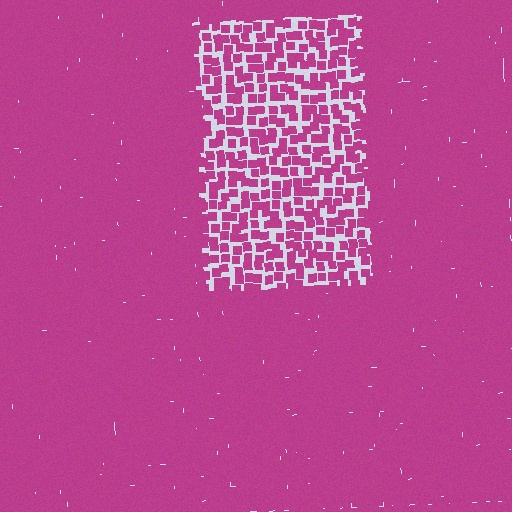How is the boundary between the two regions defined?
The boundary is defined by a change in element density (approximately 2.8x ratio). All elements are the same color, size, and shape.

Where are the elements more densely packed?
The elements are more densely packed outside the rectangle boundary.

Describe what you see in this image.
The image contains small magenta elements arranged at two different densities. A rectangle-shaped region is visible where the elements are less densely packed than the surrounding area.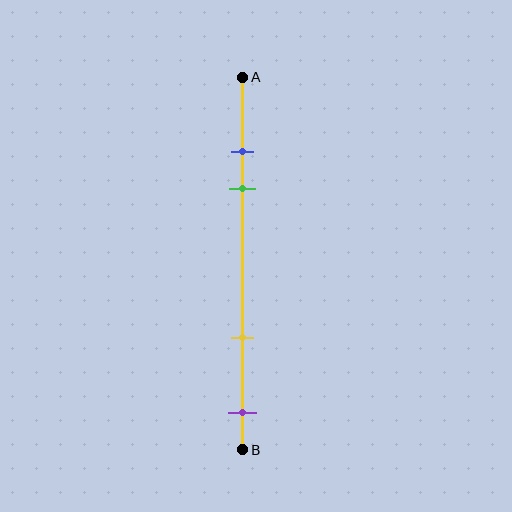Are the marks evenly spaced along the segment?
No, the marks are not evenly spaced.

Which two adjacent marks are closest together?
The blue and green marks are the closest adjacent pair.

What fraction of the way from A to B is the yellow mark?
The yellow mark is approximately 70% (0.7) of the way from A to B.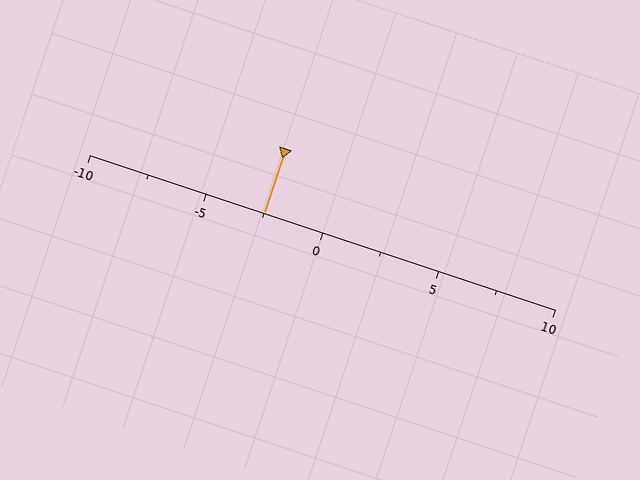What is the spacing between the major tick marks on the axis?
The major ticks are spaced 5 apart.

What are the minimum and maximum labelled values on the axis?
The axis runs from -10 to 10.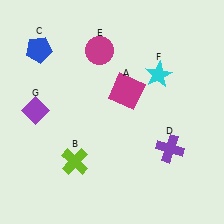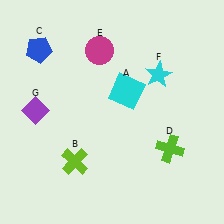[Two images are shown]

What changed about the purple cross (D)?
In Image 1, D is purple. In Image 2, it changed to lime.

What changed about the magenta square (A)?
In Image 1, A is magenta. In Image 2, it changed to cyan.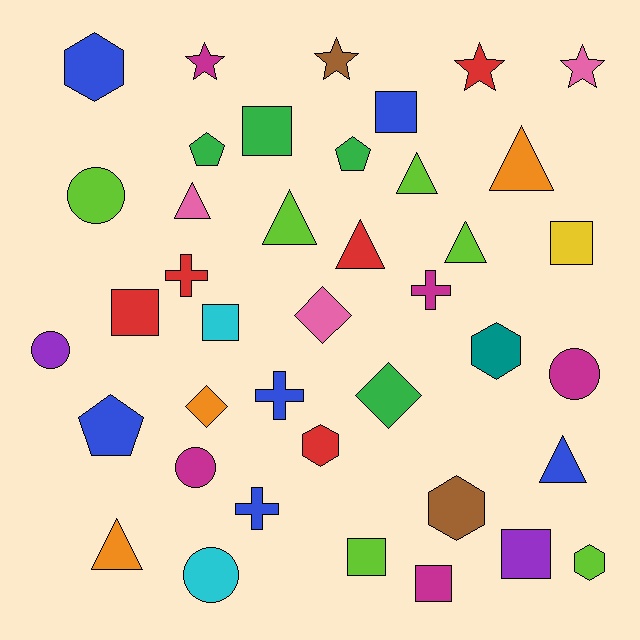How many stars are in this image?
There are 4 stars.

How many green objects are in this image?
There are 4 green objects.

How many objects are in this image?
There are 40 objects.